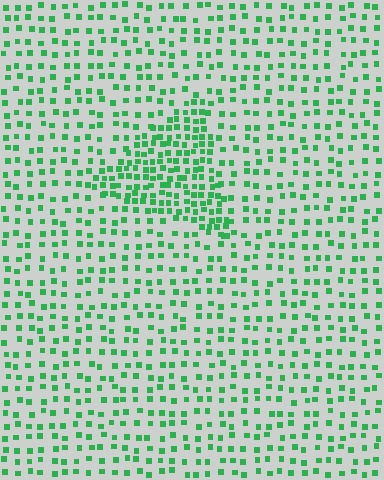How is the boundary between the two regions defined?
The boundary is defined by a change in element density (approximately 2.1x ratio). All elements are the same color, size, and shape.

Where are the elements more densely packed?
The elements are more densely packed inside the triangle boundary.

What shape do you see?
I see a triangle.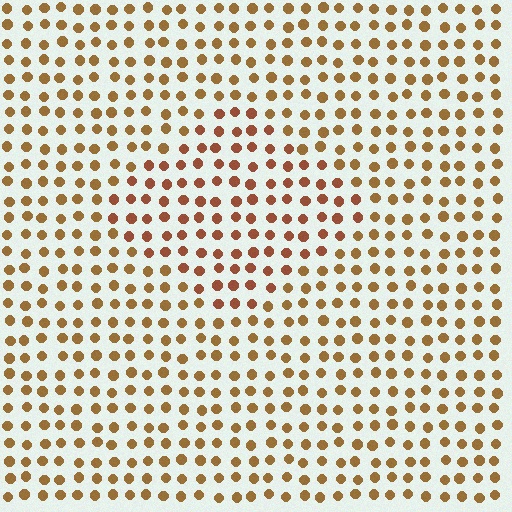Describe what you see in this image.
The image is filled with small brown elements in a uniform arrangement. A diamond-shaped region is visible where the elements are tinted to a slightly different hue, forming a subtle color boundary.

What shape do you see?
I see a diamond.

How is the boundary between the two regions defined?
The boundary is defined purely by a slight shift in hue (about 21 degrees). Spacing, size, and orientation are identical on both sides.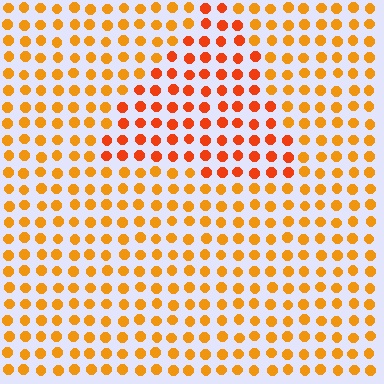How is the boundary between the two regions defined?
The boundary is defined purely by a slight shift in hue (about 24 degrees). Spacing, size, and orientation are identical on both sides.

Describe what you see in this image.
The image is filled with small orange elements in a uniform arrangement. A triangle-shaped region is visible where the elements are tinted to a slightly different hue, forming a subtle color boundary.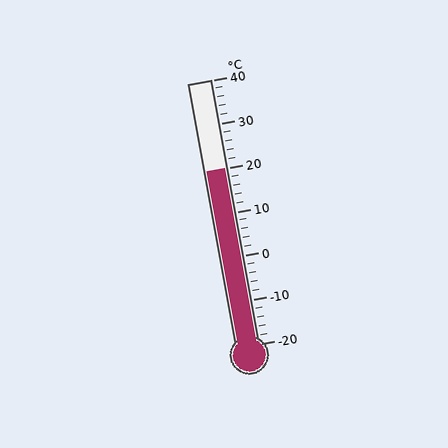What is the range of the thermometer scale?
The thermometer scale ranges from -20°C to 40°C.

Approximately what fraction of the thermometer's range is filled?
The thermometer is filled to approximately 65% of its range.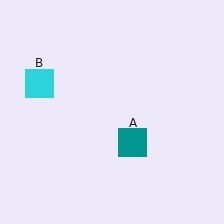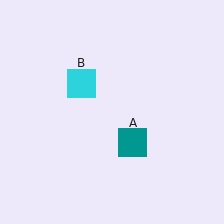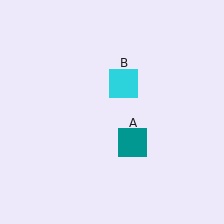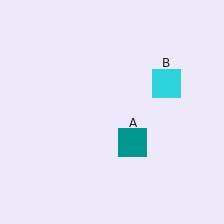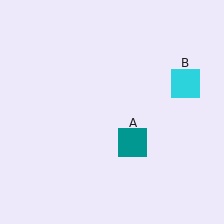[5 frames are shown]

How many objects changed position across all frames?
1 object changed position: cyan square (object B).